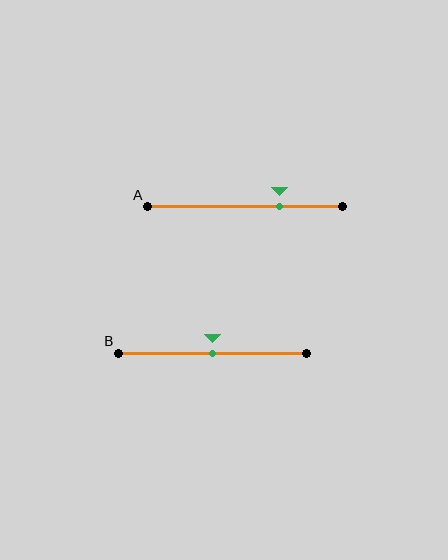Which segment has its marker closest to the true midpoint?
Segment B has its marker closest to the true midpoint.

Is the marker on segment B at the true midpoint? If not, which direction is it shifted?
Yes, the marker on segment B is at the true midpoint.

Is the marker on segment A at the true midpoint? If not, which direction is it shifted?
No, the marker on segment A is shifted to the right by about 18% of the segment length.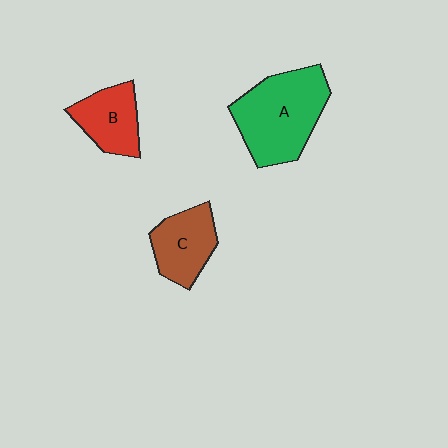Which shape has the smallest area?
Shape B (red).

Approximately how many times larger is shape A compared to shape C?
Approximately 1.7 times.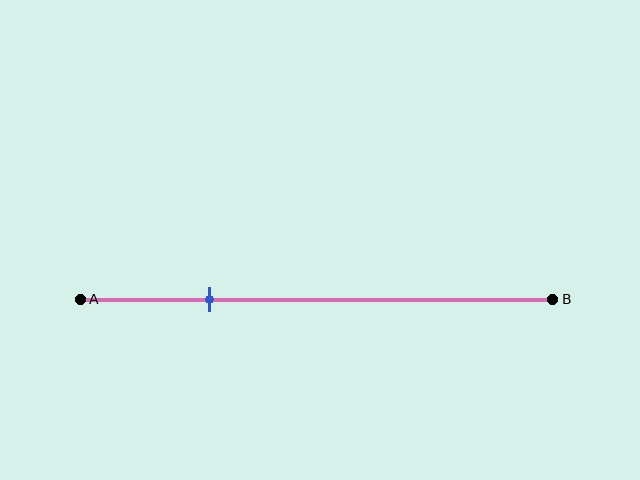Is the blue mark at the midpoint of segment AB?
No, the mark is at about 25% from A, not at the 50% midpoint.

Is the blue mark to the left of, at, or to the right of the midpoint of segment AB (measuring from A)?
The blue mark is to the left of the midpoint of segment AB.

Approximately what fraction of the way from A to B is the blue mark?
The blue mark is approximately 25% of the way from A to B.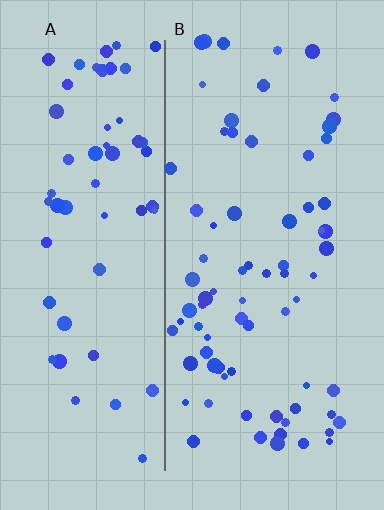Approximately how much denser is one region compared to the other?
Approximately 1.2× — region B over region A.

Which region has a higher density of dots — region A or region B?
B (the right).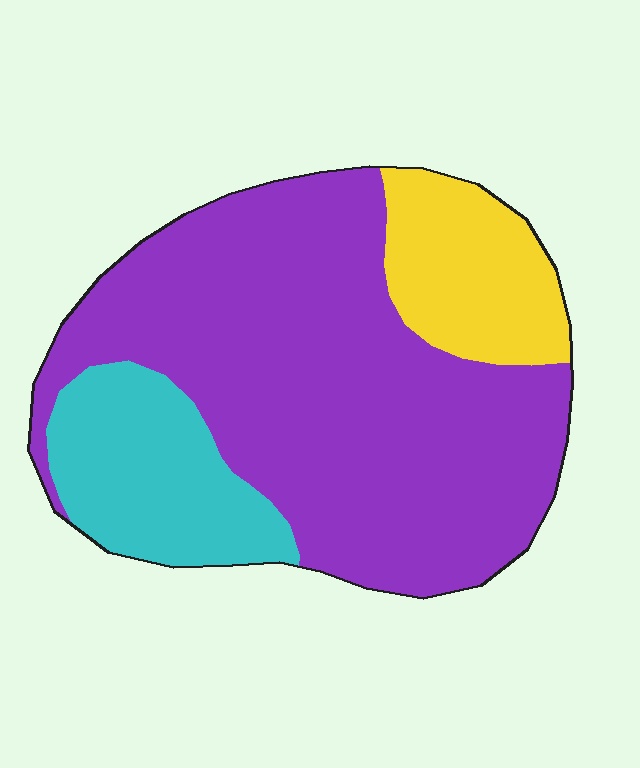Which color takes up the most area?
Purple, at roughly 65%.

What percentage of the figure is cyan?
Cyan covers 18% of the figure.